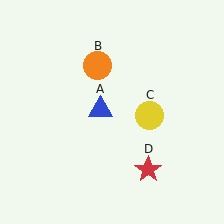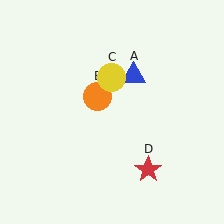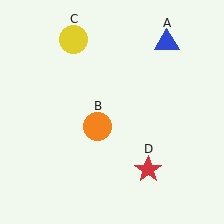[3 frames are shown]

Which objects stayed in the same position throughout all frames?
Red star (object D) remained stationary.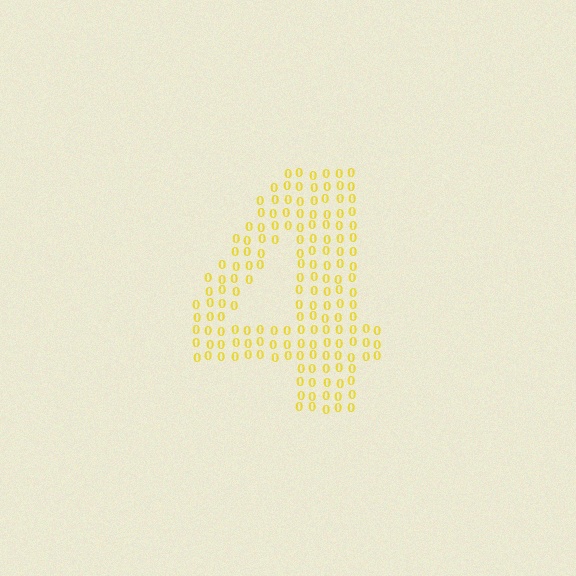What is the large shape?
The large shape is the digit 4.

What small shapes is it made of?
It is made of small digit 0's.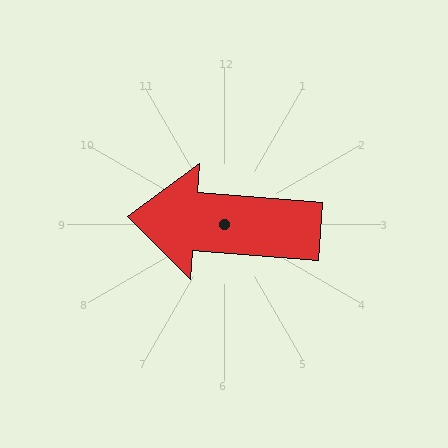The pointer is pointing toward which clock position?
Roughly 9 o'clock.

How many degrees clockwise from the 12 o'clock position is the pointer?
Approximately 275 degrees.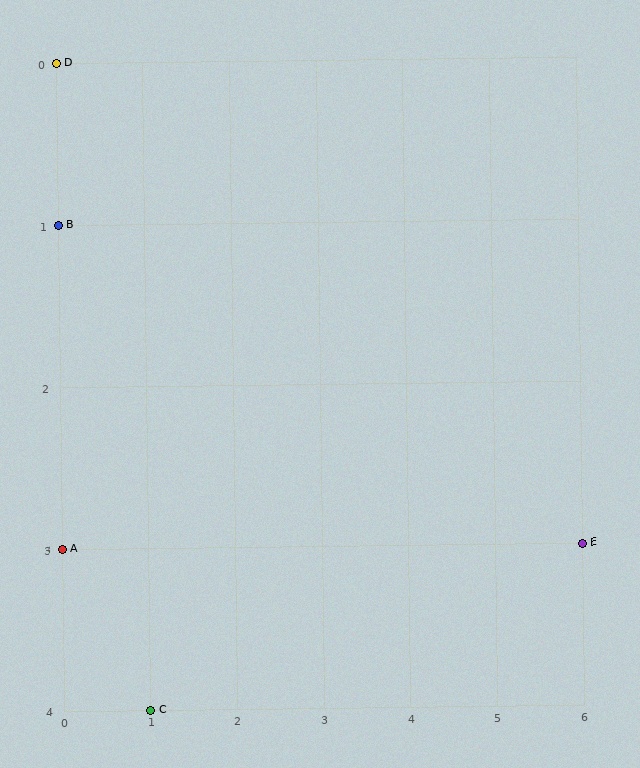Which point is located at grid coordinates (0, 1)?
Point B is at (0, 1).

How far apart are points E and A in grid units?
Points E and A are 6 columns apart.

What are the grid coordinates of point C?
Point C is at grid coordinates (1, 4).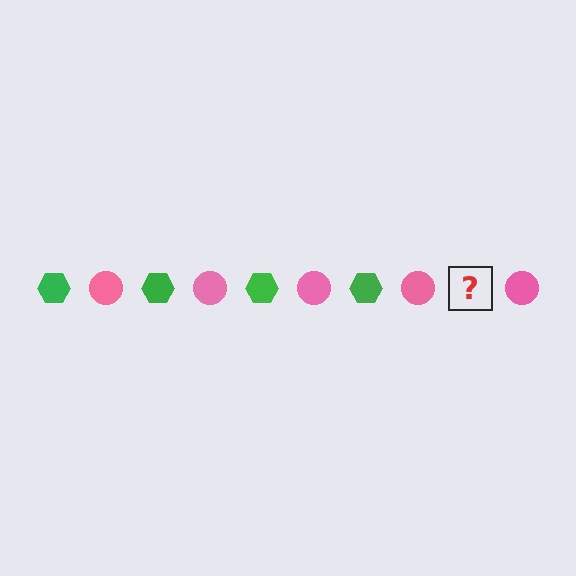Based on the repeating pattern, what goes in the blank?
The blank should be a green hexagon.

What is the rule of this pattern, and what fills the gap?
The rule is that the pattern alternates between green hexagon and pink circle. The gap should be filled with a green hexagon.